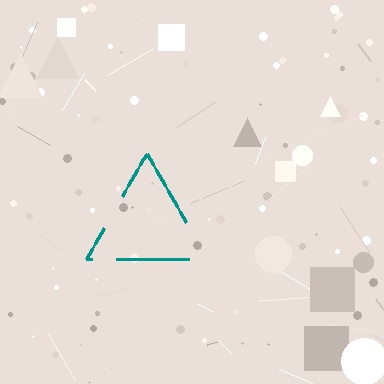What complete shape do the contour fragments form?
The contour fragments form a triangle.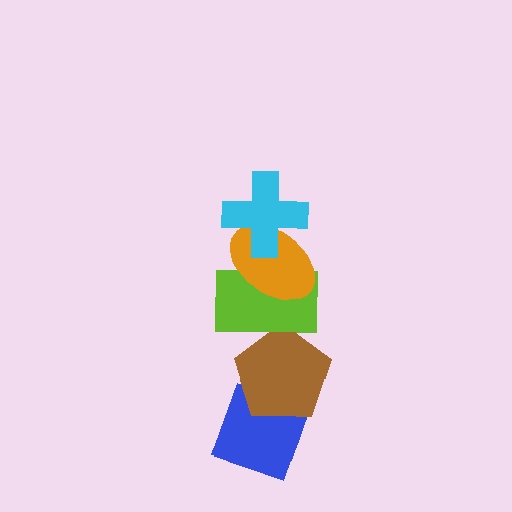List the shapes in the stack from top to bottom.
From top to bottom: the cyan cross, the orange ellipse, the lime rectangle, the brown pentagon, the blue diamond.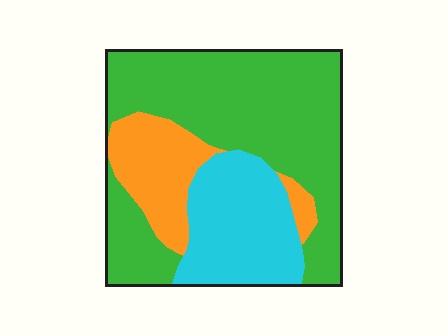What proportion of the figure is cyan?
Cyan covers 24% of the figure.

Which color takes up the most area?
Green, at roughly 60%.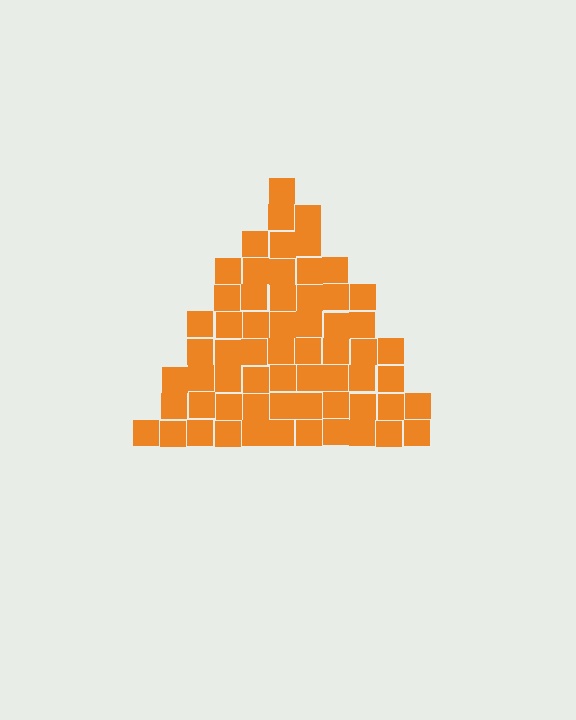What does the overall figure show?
The overall figure shows a triangle.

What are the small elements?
The small elements are squares.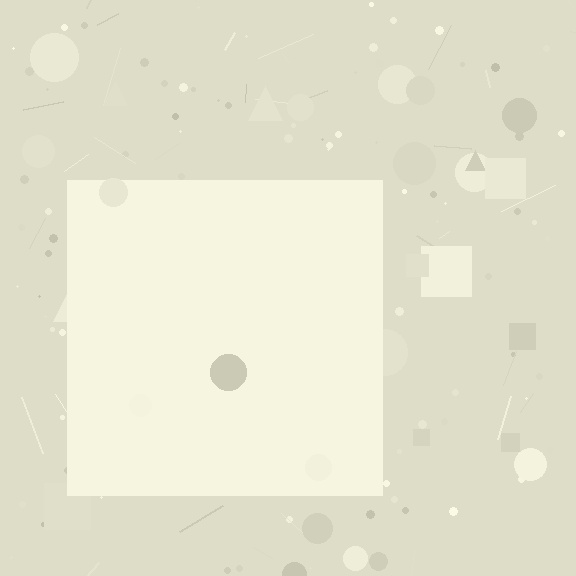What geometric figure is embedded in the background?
A square is embedded in the background.